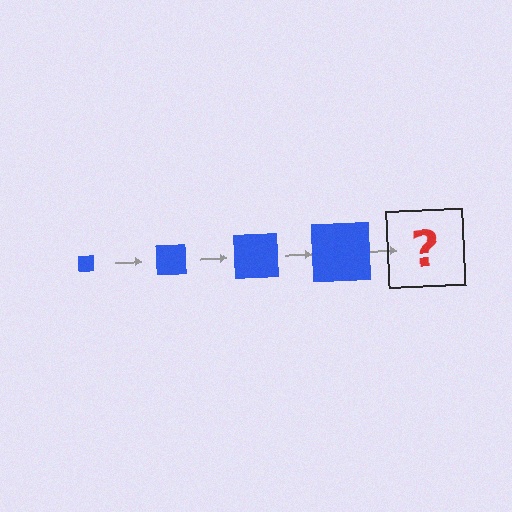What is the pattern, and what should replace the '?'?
The pattern is that the square gets progressively larger each step. The '?' should be a blue square, larger than the previous one.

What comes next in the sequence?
The next element should be a blue square, larger than the previous one.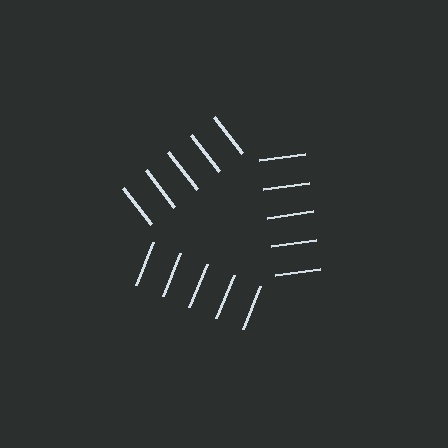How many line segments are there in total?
15 — 5 along each of the 3 edges.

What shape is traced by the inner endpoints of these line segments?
An illusory triangle — the line segments terminate on its edges but no continuous stroke is drawn.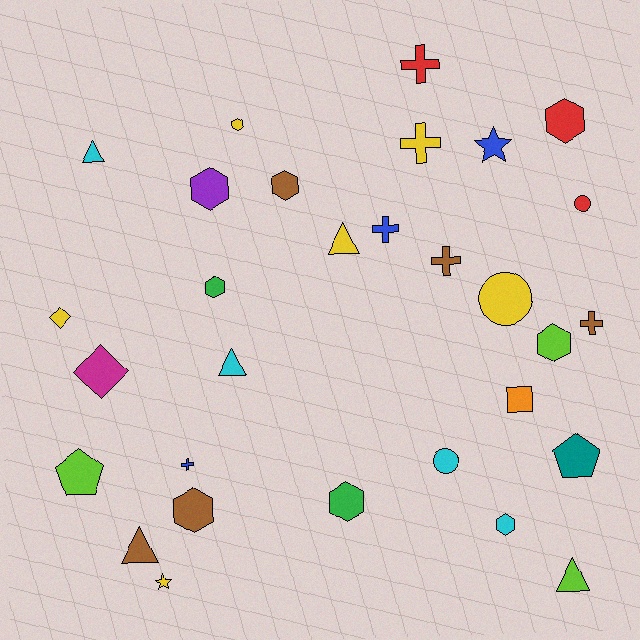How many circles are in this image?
There are 3 circles.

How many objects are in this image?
There are 30 objects.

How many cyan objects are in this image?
There are 4 cyan objects.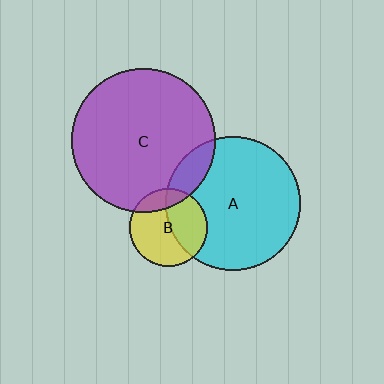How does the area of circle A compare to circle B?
Approximately 3.0 times.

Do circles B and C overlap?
Yes.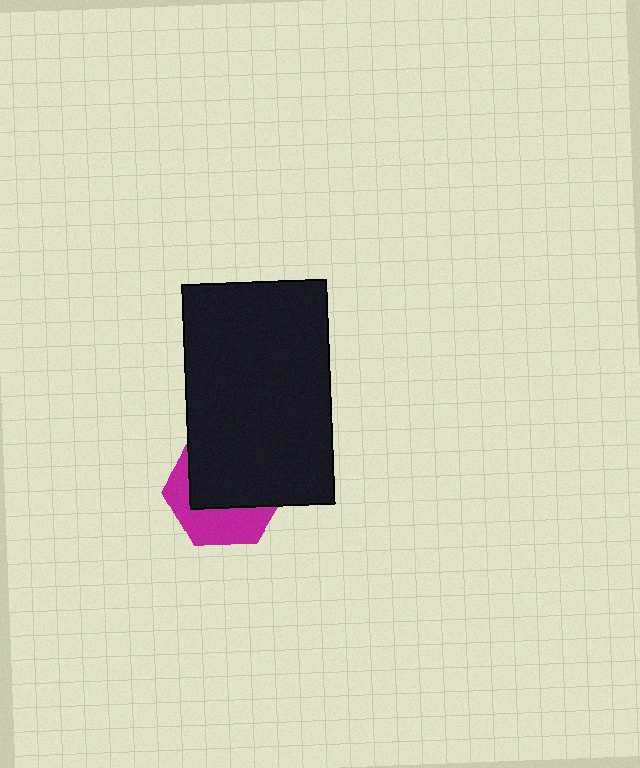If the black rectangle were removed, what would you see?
You would see the complete magenta hexagon.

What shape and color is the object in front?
The object in front is a black rectangle.